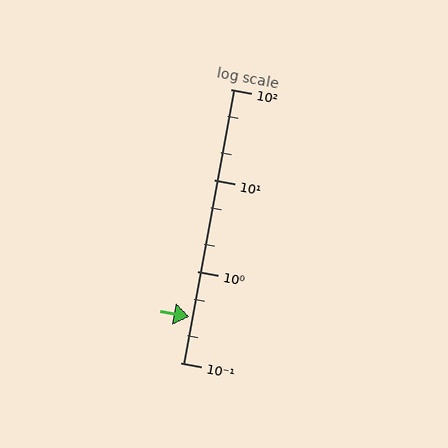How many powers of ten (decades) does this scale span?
The scale spans 3 decades, from 0.1 to 100.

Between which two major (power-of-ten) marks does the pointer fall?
The pointer is between 0.1 and 1.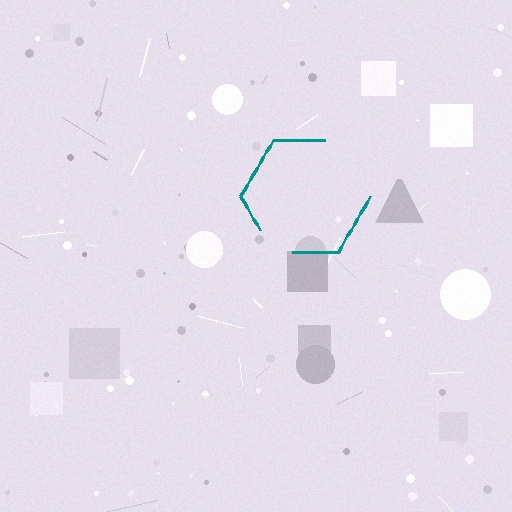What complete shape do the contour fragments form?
The contour fragments form a hexagon.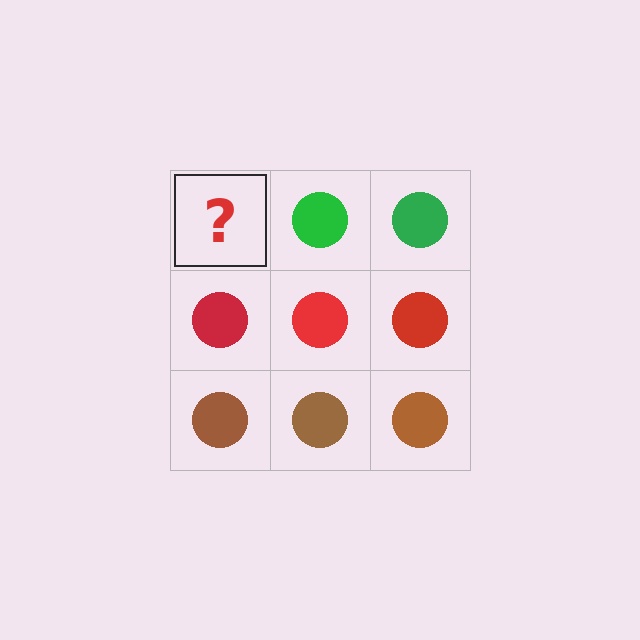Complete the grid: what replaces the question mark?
The question mark should be replaced with a green circle.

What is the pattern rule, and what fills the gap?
The rule is that each row has a consistent color. The gap should be filled with a green circle.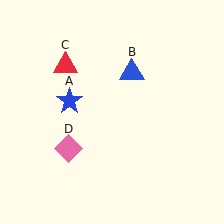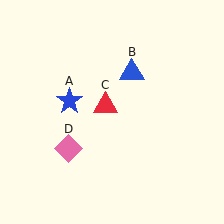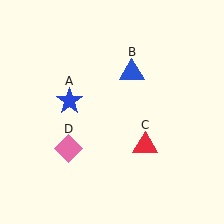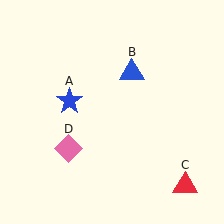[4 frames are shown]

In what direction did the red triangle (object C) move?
The red triangle (object C) moved down and to the right.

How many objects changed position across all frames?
1 object changed position: red triangle (object C).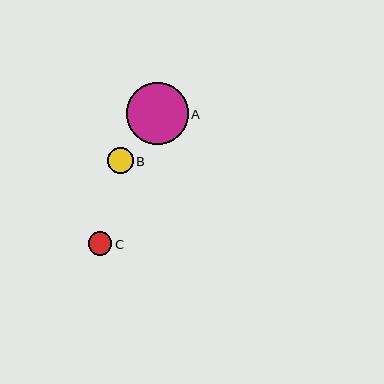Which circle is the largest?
Circle A is the largest with a size of approximately 62 pixels.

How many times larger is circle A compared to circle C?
Circle A is approximately 2.6 times the size of circle C.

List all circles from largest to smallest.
From largest to smallest: A, B, C.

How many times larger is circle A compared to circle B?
Circle A is approximately 2.4 times the size of circle B.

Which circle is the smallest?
Circle C is the smallest with a size of approximately 24 pixels.